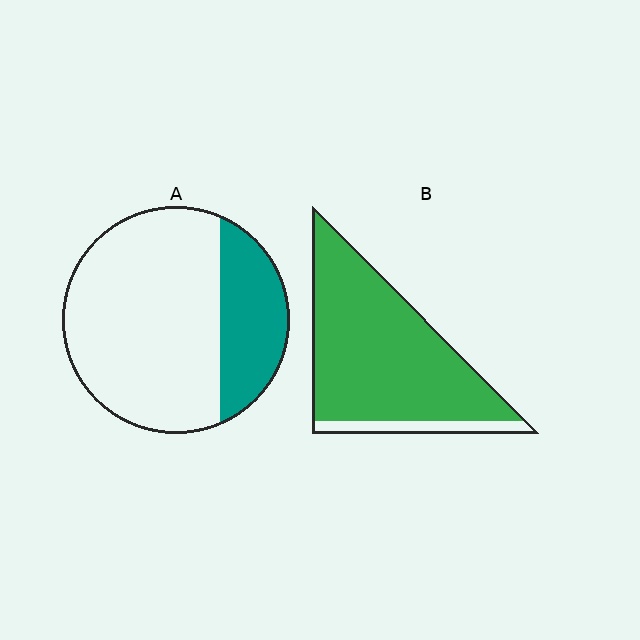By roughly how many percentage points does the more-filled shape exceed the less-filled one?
By roughly 65 percentage points (B over A).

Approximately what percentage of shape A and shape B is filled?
A is approximately 25% and B is approximately 90%.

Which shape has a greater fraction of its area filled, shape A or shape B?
Shape B.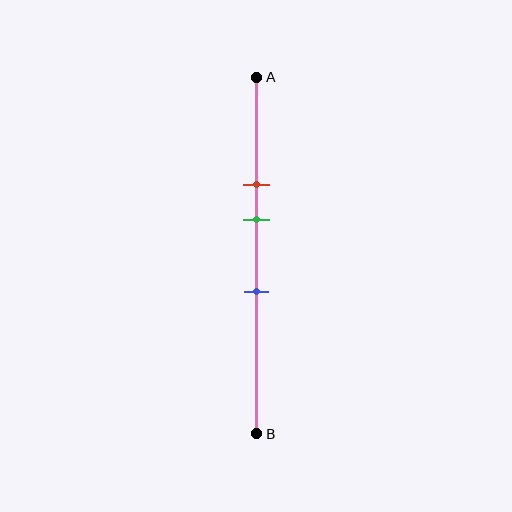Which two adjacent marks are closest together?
The red and green marks are the closest adjacent pair.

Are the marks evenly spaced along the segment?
Yes, the marks are approximately evenly spaced.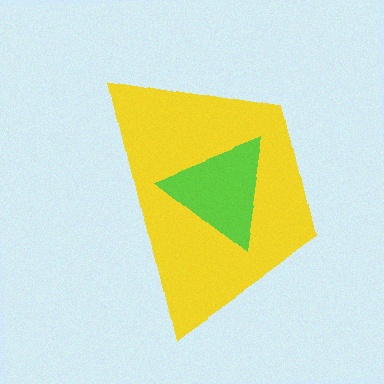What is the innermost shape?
The lime triangle.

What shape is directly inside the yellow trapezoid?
The lime triangle.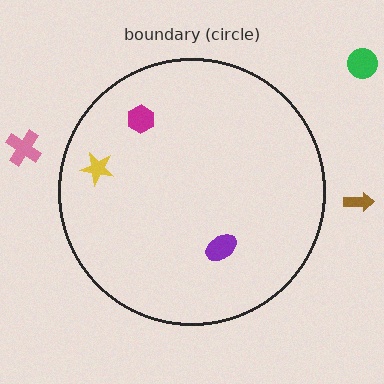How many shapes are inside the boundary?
3 inside, 3 outside.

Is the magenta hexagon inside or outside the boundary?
Inside.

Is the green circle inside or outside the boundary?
Outside.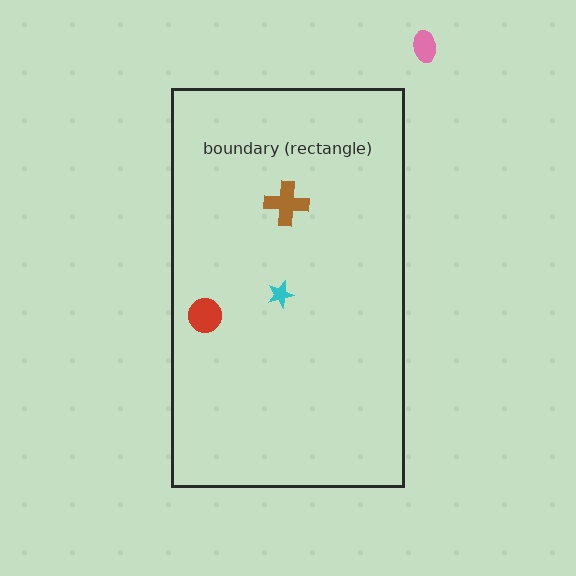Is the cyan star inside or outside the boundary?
Inside.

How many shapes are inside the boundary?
3 inside, 1 outside.